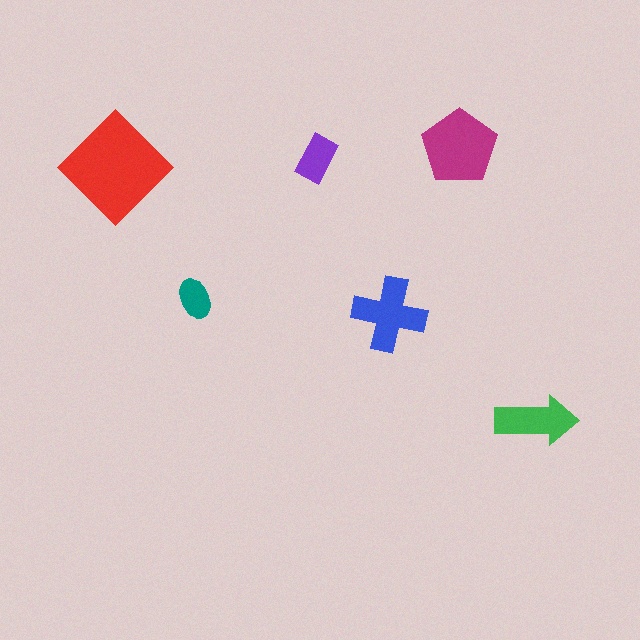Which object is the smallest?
The teal ellipse.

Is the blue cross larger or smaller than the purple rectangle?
Larger.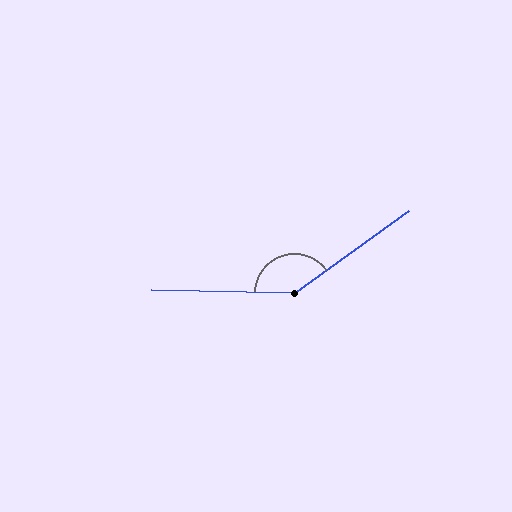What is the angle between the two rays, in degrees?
Approximately 143 degrees.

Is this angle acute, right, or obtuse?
It is obtuse.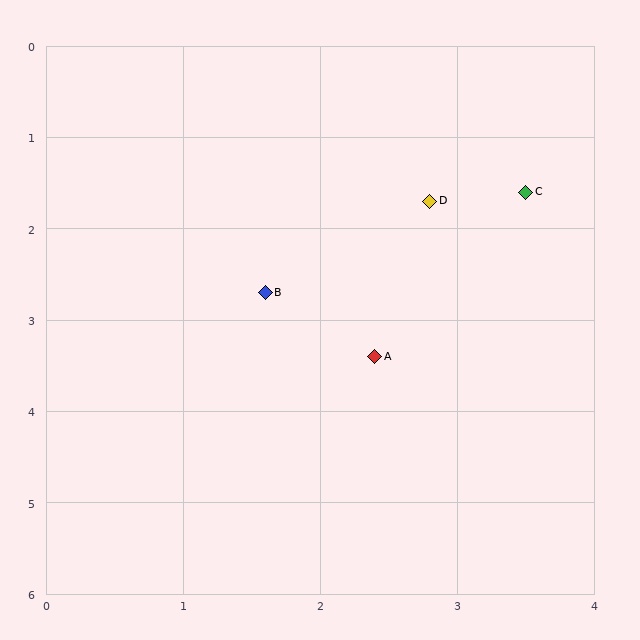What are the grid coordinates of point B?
Point B is at approximately (1.6, 2.7).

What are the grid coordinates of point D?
Point D is at approximately (2.8, 1.7).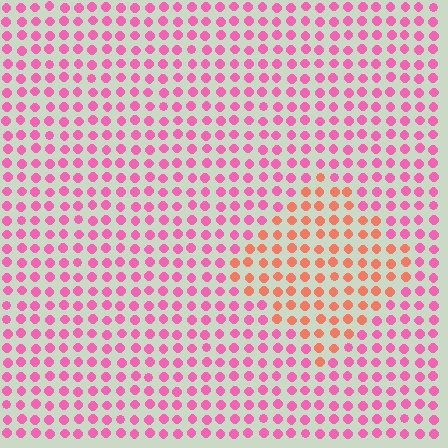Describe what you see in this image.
The image is filled with small pink elements in a uniform arrangement. A diamond-shaped region is visible where the elements are tinted to a slightly different hue, forming a subtle color boundary.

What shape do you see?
I see a diamond.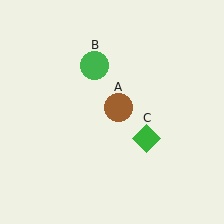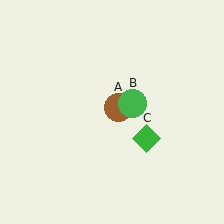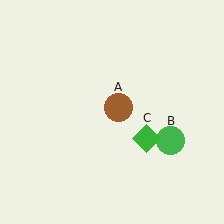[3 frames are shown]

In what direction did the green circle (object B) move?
The green circle (object B) moved down and to the right.